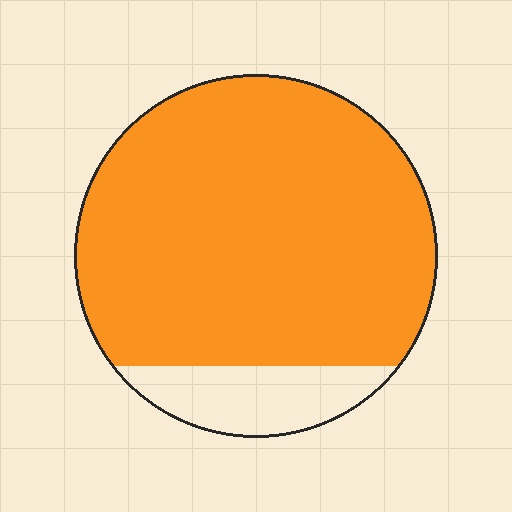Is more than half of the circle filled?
Yes.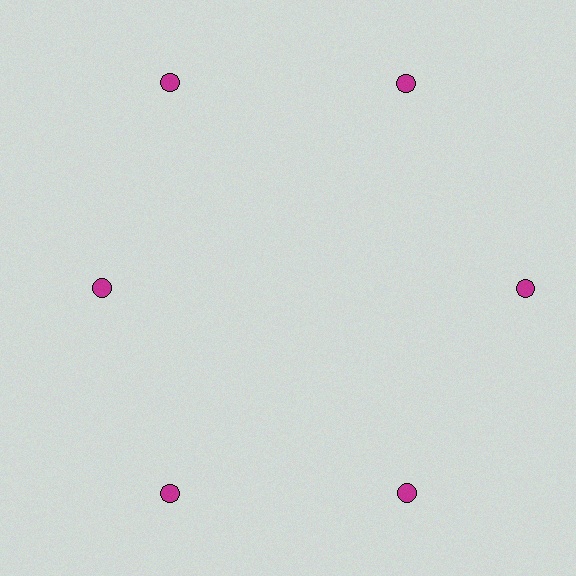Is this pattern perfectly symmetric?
No. The 6 magenta circles are arranged in a ring, but one element near the 9 o'clock position is pulled inward toward the center, breaking the 6-fold rotational symmetry.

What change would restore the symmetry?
The symmetry would be restored by moving it outward, back onto the ring so that all 6 circles sit at equal angles and equal distance from the center.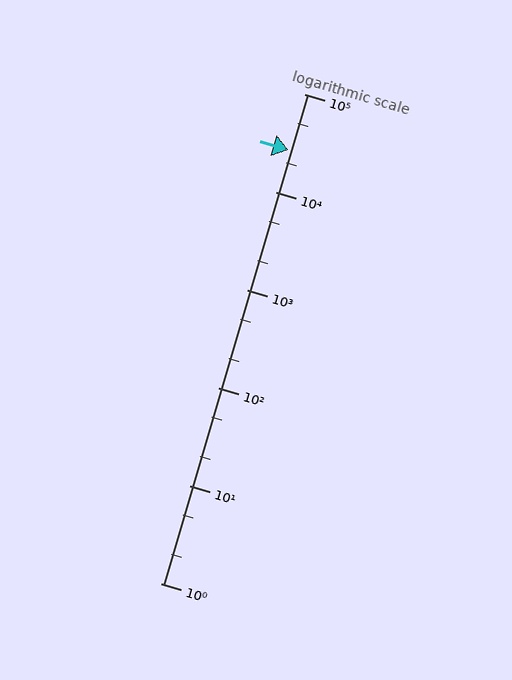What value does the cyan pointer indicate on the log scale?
The pointer indicates approximately 27000.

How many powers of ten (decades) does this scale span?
The scale spans 5 decades, from 1 to 100000.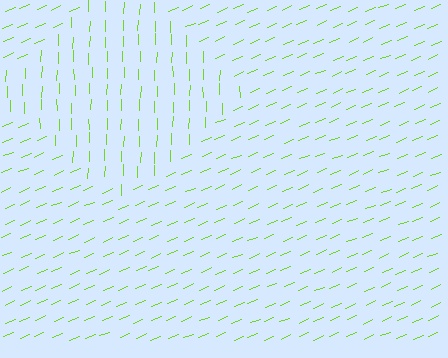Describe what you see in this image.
The image is filled with small lime line segments. A diamond region in the image has lines oriented differently from the surrounding lines, creating a visible texture boundary.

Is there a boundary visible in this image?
Yes, there is a texture boundary formed by a change in line orientation.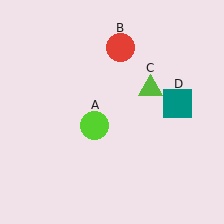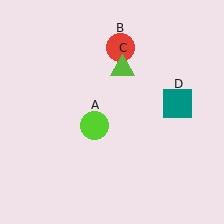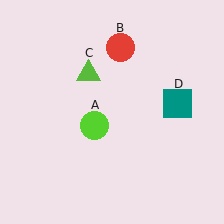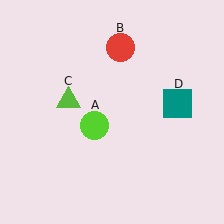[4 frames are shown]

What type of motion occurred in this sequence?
The lime triangle (object C) rotated counterclockwise around the center of the scene.